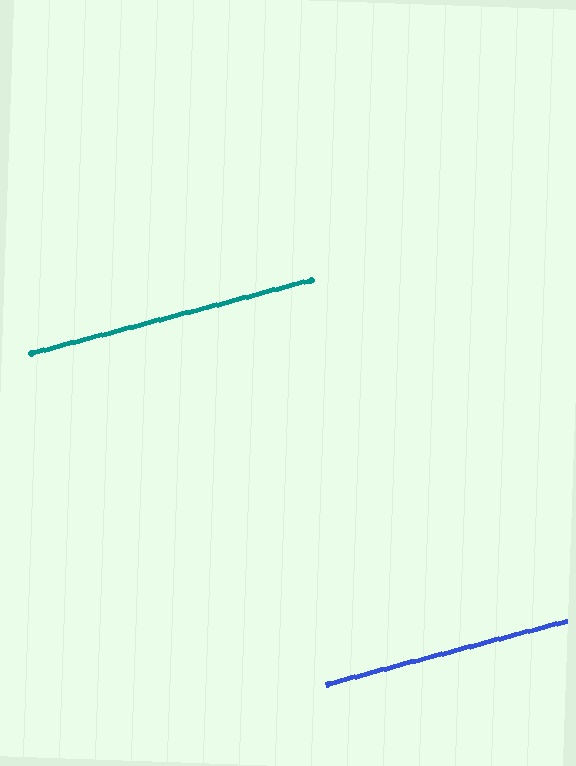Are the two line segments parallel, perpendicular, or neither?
Parallel — their directions differ by only 0.0°.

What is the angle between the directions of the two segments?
Approximately 0 degrees.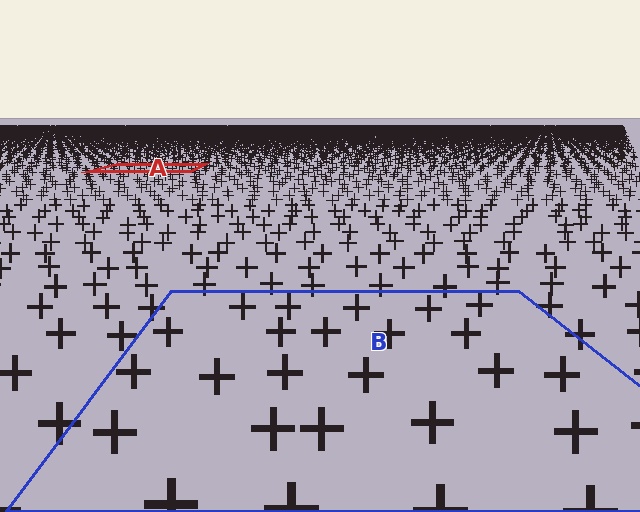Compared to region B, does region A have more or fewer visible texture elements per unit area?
Region A has more texture elements per unit area — they are packed more densely because it is farther away.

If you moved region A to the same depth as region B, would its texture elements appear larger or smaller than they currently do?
They would appear larger. At a closer depth, the same texture elements are projected at a bigger on-screen size.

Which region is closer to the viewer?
Region B is closer. The texture elements there are larger and more spread out.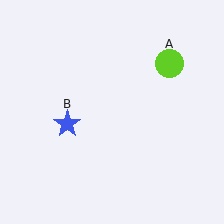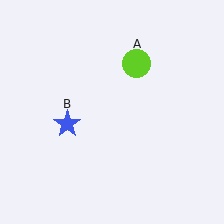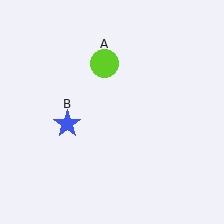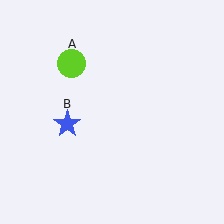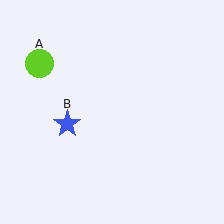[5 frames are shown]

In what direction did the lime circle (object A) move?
The lime circle (object A) moved left.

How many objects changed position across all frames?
1 object changed position: lime circle (object A).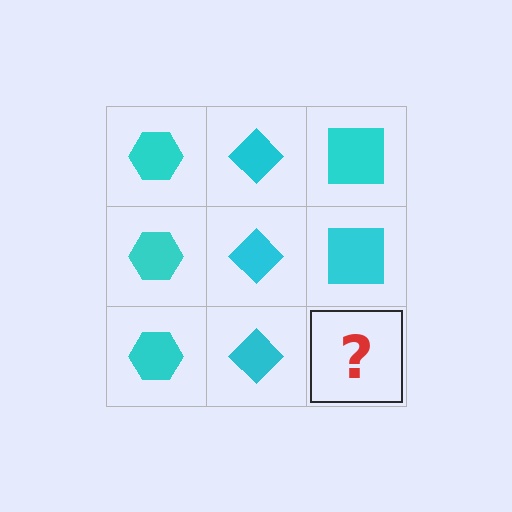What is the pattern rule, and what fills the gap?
The rule is that each column has a consistent shape. The gap should be filled with a cyan square.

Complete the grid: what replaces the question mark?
The question mark should be replaced with a cyan square.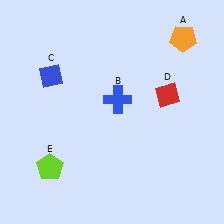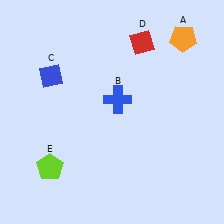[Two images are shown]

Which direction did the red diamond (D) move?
The red diamond (D) moved up.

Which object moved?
The red diamond (D) moved up.